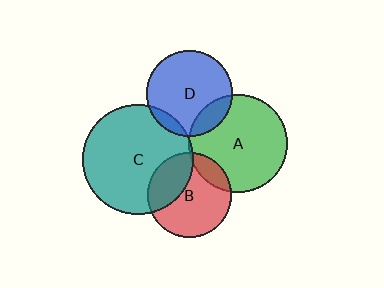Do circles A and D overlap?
Yes.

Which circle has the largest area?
Circle C (teal).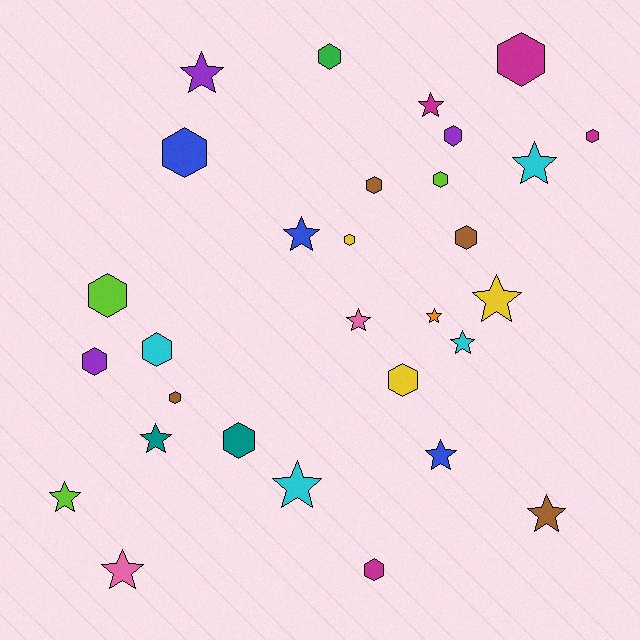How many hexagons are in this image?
There are 16 hexagons.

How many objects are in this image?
There are 30 objects.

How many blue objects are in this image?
There are 3 blue objects.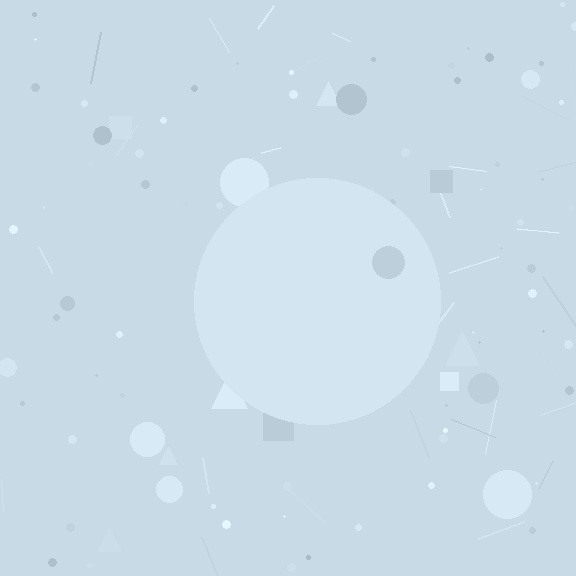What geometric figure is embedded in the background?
A circle is embedded in the background.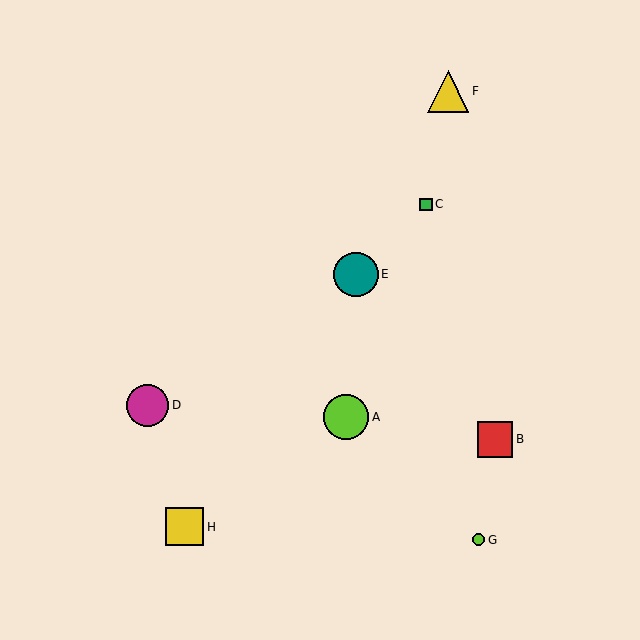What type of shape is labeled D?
Shape D is a magenta circle.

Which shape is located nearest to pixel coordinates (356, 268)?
The teal circle (labeled E) at (356, 274) is nearest to that location.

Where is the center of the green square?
The center of the green square is at (426, 204).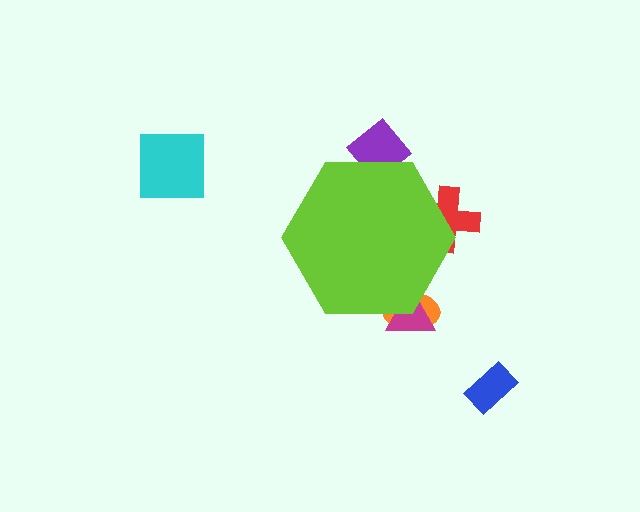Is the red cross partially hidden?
Yes, the red cross is partially hidden behind the lime hexagon.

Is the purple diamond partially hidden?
Yes, the purple diamond is partially hidden behind the lime hexagon.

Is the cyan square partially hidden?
No, the cyan square is fully visible.